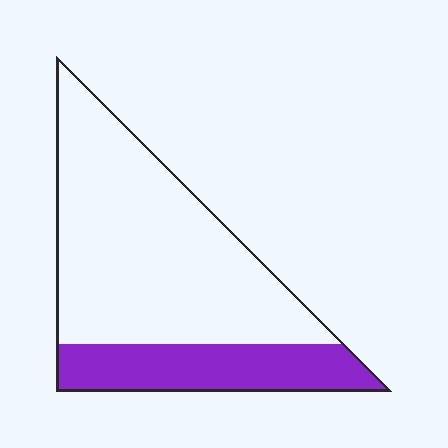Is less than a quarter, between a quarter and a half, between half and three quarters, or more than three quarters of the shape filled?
Between a quarter and a half.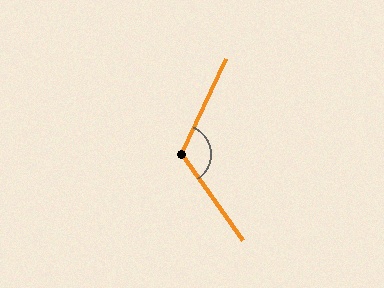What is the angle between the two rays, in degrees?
Approximately 120 degrees.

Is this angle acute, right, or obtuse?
It is obtuse.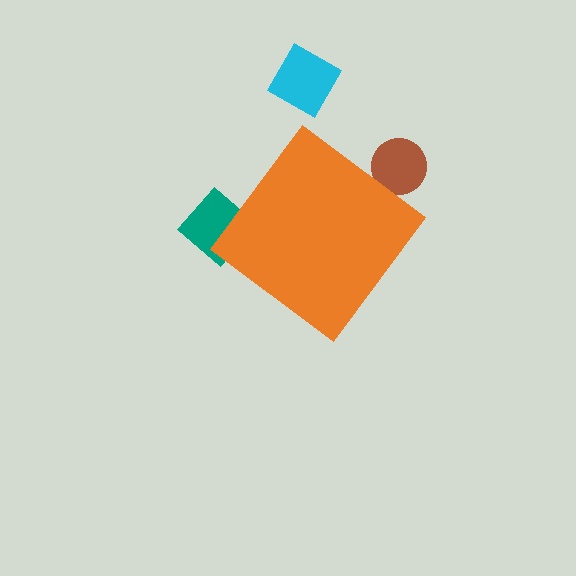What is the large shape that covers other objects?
An orange diamond.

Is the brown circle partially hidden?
Yes, the brown circle is partially hidden behind the orange diamond.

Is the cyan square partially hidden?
No, the cyan square is fully visible.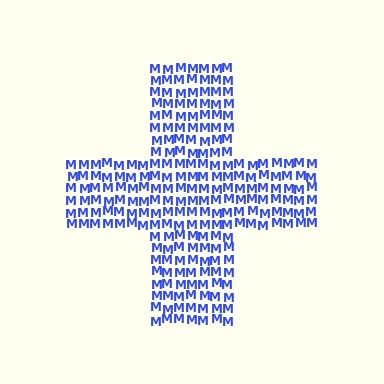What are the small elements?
The small elements are letter M's.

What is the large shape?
The large shape is a cross.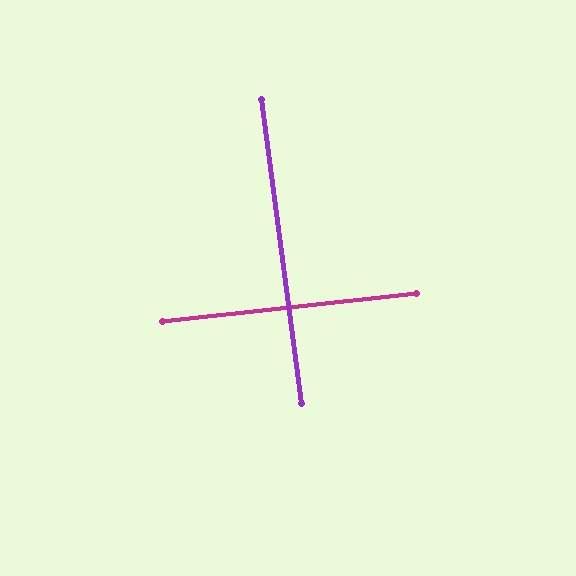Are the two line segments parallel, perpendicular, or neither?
Perpendicular — they meet at approximately 89°.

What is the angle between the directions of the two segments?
Approximately 89 degrees.